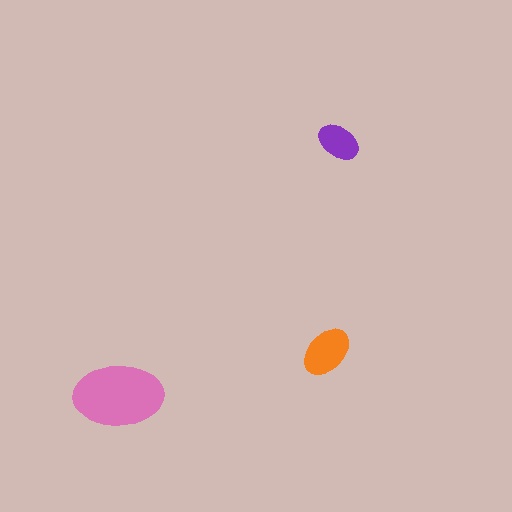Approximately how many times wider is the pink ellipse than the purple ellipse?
About 2 times wider.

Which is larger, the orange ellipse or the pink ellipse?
The pink one.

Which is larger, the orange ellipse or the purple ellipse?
The orange one.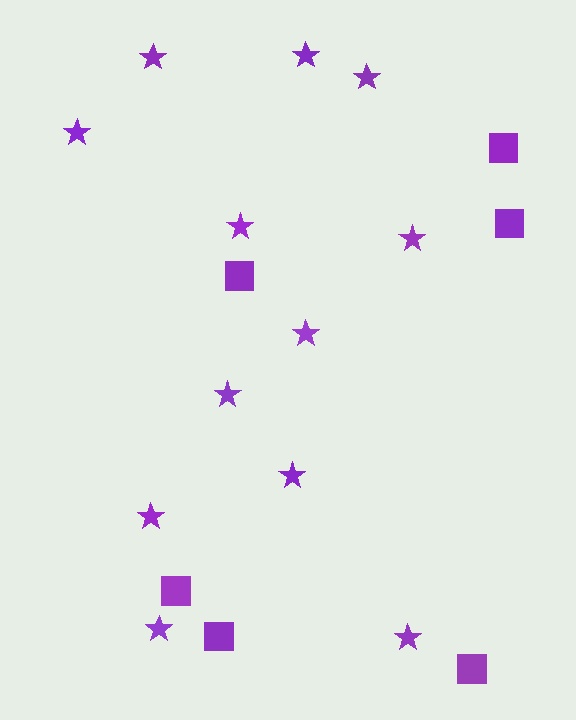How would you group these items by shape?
There are 2 groups: one group of stars (12) and one group of squares (6).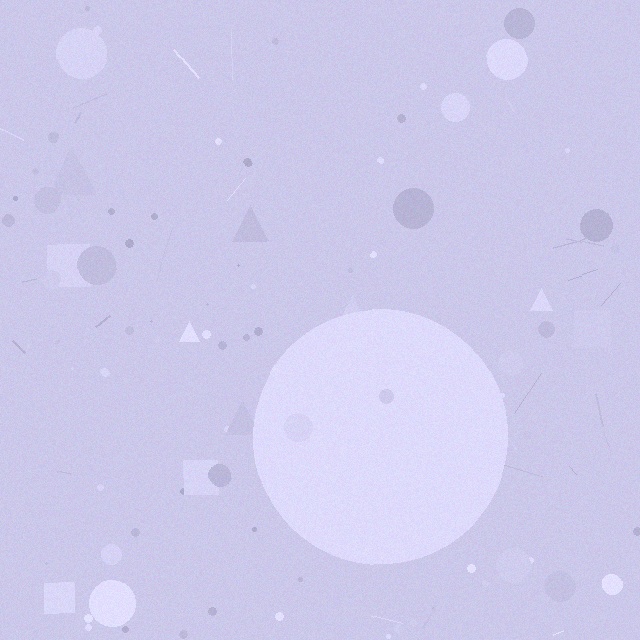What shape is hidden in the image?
A circle is hidden in the image.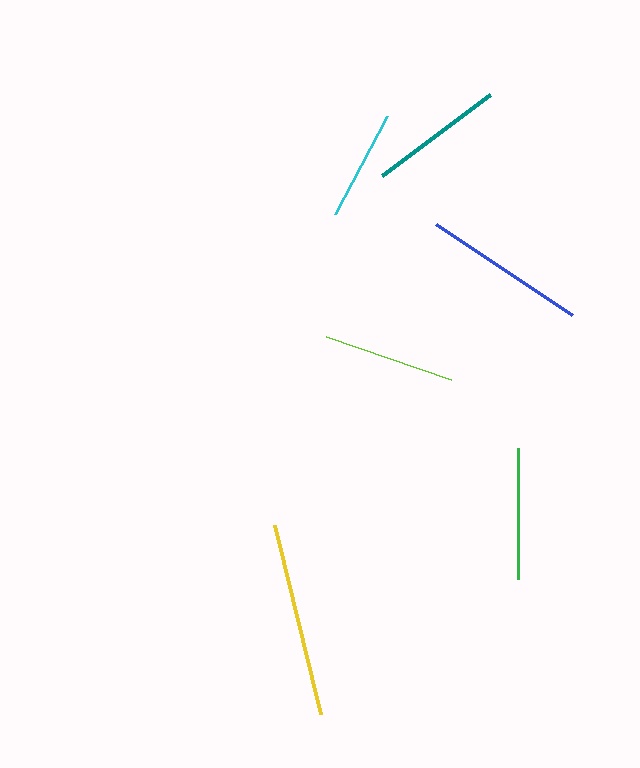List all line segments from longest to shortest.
From longest to shortest: yellow, blue, teal, lime, green, cyan.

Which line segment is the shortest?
The cyan line is the shortest at approximately 111 pixels.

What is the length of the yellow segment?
The yellow segment is approximately 195 pixels long.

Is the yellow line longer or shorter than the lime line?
The yellow line is longer than the lime line.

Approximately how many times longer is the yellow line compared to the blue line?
The yellow line is approximately 1.2 times the length of the blue line.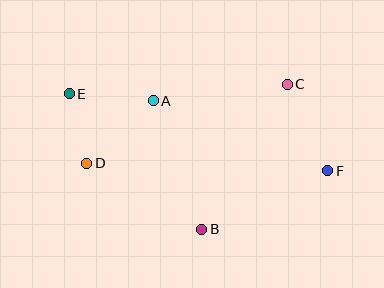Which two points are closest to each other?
Points D and E are closest to each other.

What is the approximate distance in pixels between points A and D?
The distance between A and D is approximately 91 pixels.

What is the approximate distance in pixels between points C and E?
The distance between C and E is approximately 218 pixels.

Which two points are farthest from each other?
Points E and F are farthest from each other.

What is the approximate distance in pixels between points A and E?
The distance between A and E is approximately 84 pixels.